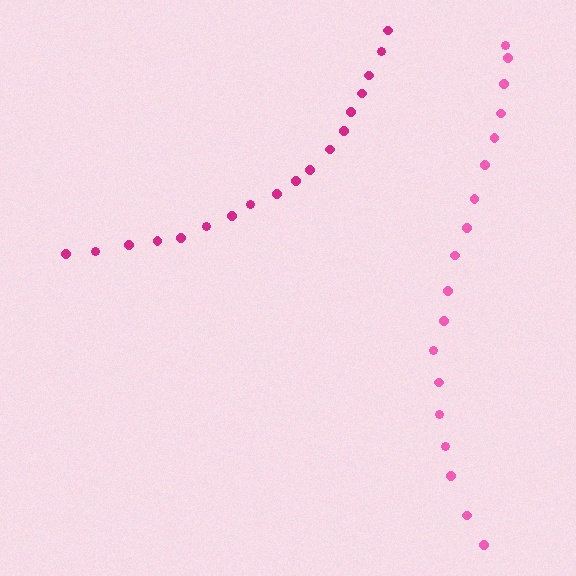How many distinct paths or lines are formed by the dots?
There are 2 distinct paths.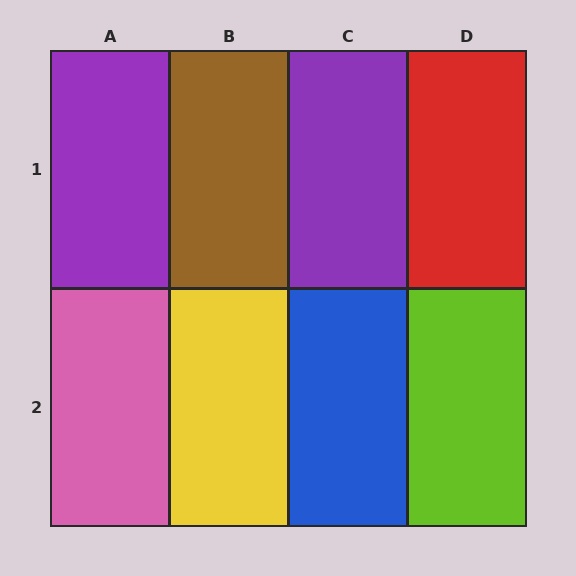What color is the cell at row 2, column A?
Pink.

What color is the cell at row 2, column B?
Yellow.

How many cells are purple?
2 cells are purple.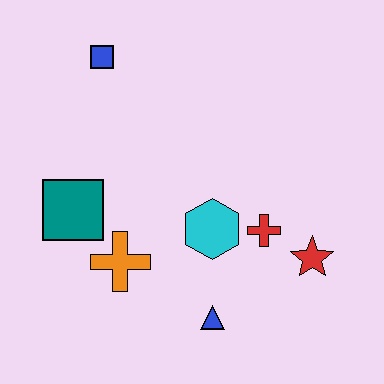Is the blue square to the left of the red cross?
Yes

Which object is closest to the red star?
The red cross is closest to the red star.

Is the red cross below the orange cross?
No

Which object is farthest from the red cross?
The blue square is farthest from the red cross.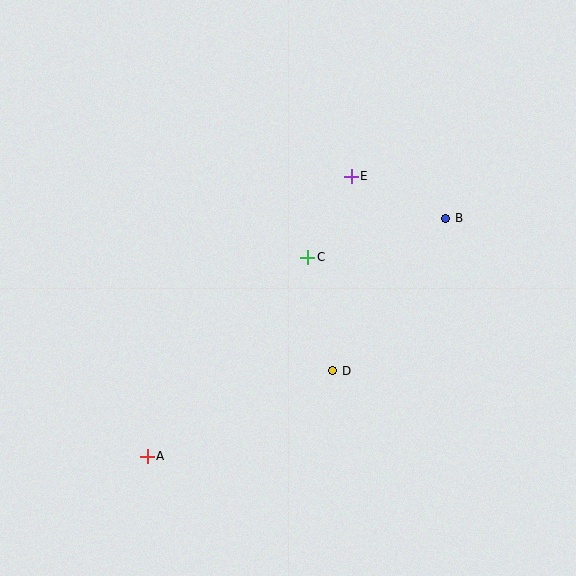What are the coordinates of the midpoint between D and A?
The midpoint between D and A is at (240, 413).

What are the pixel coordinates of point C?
Point C is at (308, 257).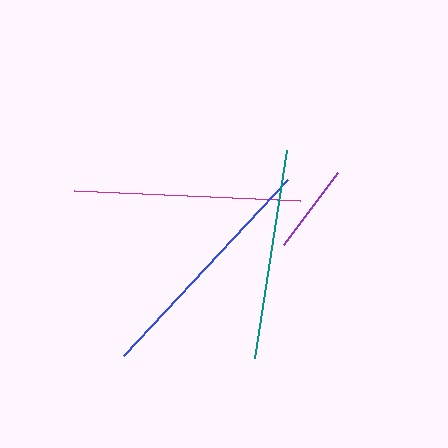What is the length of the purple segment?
The purple segment is approximately 90 pixels long.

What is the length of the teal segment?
The teal segment is approximately 211 pixels long.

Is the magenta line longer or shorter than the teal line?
The magenta line is longer than the teal line.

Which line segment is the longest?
The blue line is the longest at approximately 241 pixels.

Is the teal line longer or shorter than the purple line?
The teal line is longer than the purple line.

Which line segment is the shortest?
The purple line is the shortest at approximately 90 pixels.